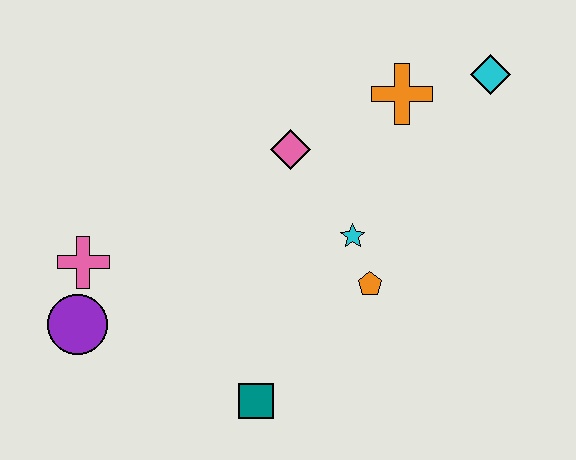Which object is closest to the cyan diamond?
The orange cross is closest to the cyan diamond.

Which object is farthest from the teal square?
The cyan diamond is farthest from the teal square.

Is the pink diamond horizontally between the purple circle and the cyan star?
Yes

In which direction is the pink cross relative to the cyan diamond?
The pink cross is to the left of the cyan diamond.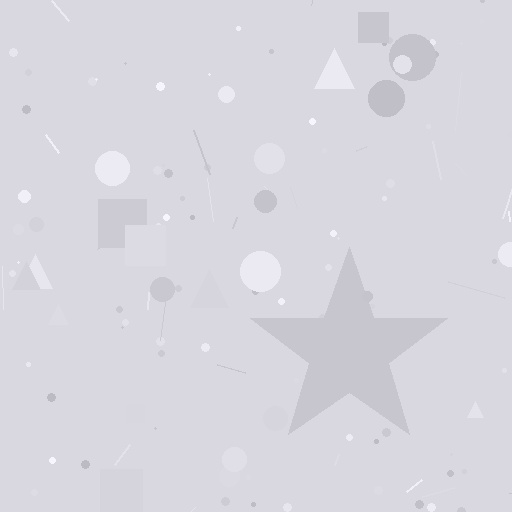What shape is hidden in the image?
A star is hidden in the image.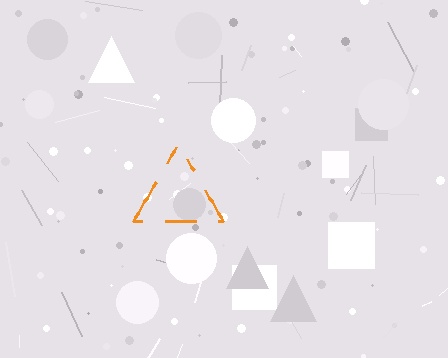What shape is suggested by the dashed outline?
The dashed outline suggests a triangle.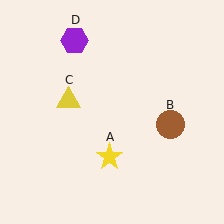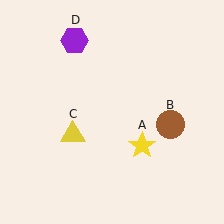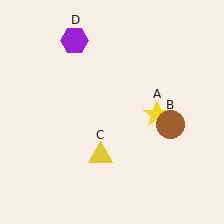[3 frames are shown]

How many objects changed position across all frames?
2 objects changed position: yellow star (object A), yellow triangle (object C).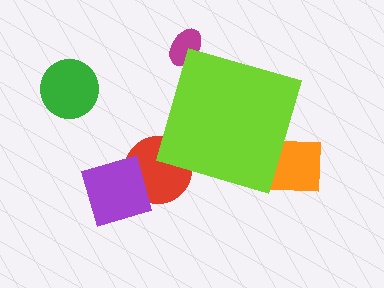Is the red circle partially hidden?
Yes, the red circle is partially hidden behind the lime diamond.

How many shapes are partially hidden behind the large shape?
3 shapes are partially hidden.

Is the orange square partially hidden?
Yes, the orange square is partially hidden behind the lime diamond.